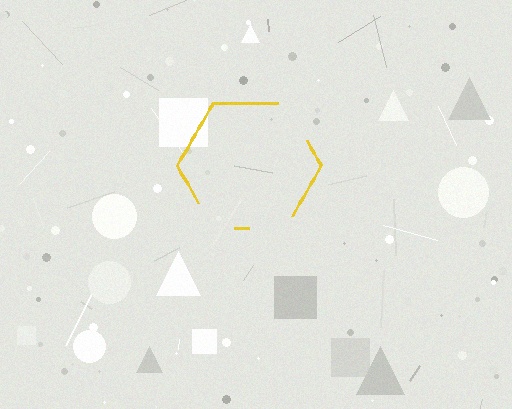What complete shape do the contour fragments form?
The contour fragments form a hexagon.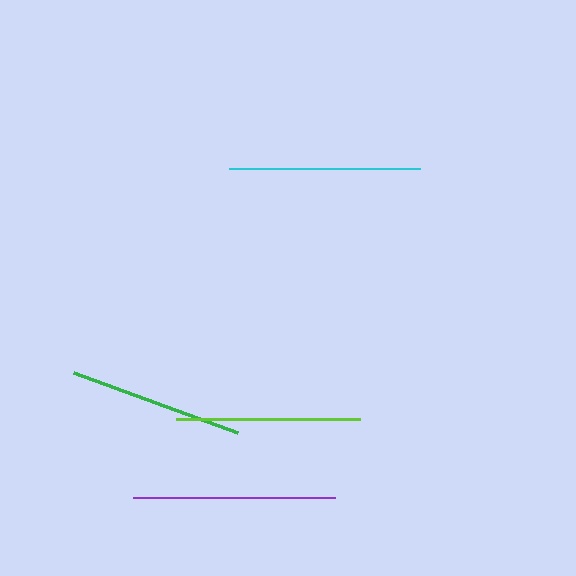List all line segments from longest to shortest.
From longest to shortest: purple, cyan, lime, green.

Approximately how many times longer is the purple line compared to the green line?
The purple line is approximately 1.2 times the length of the green line.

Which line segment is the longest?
The purple line is the longest at approximately 201 pixels.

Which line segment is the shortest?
The green line is the shortest at approximately 175 pixels.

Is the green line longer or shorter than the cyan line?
The cyan line is longer than the green line.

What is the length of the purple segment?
The purple segment is approximately 201 pixels long.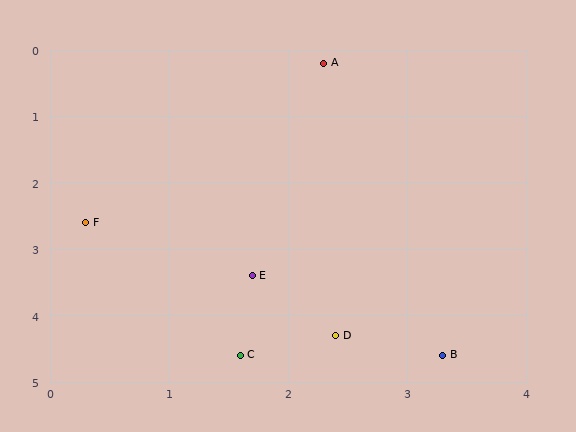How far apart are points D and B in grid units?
Points D and B are about 0.9 grid units apart.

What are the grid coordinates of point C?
Point C is at approximately (1.6, 4.6).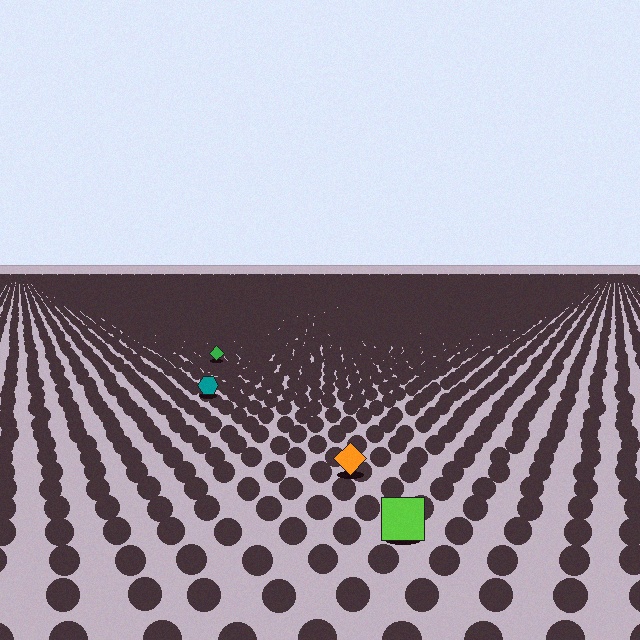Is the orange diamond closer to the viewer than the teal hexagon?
Yes. The orange diamond is closer — you can tell from the texture gradient: the ground texture is coarser near it.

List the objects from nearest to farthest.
From nearest to farthest: the lime square, the orange diamond, the teal hexagon, the green diamond.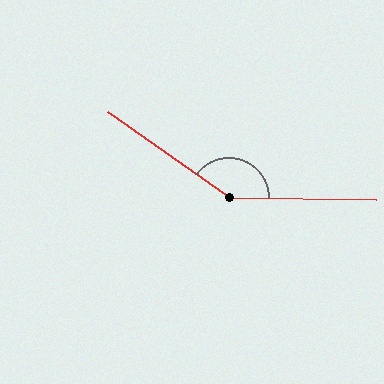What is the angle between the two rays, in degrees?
Approximately 146 degrees.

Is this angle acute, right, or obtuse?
It is obtuse.